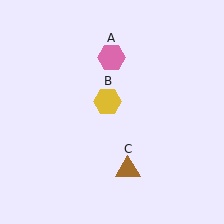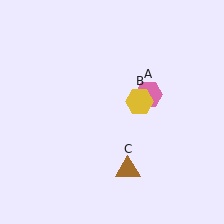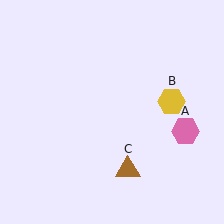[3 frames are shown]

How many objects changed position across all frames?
2 objects changed position: pink hexagon (object A), yellow hexagon (object B).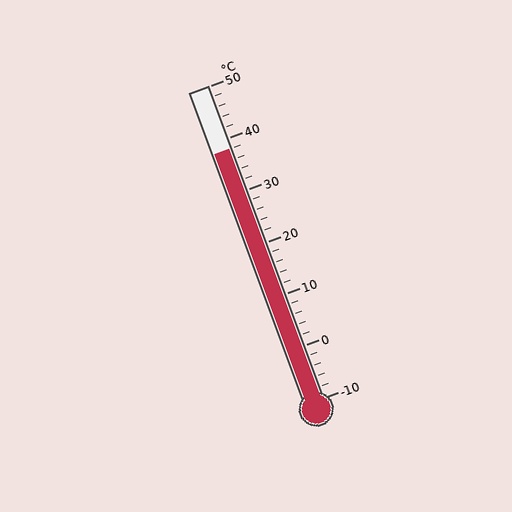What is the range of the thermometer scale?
The thermometer scale ranges from -10°C to 50°C.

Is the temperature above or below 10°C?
The temperature is above 10°C.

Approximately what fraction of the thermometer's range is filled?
The thermometer is filled to approximately 80% of its range.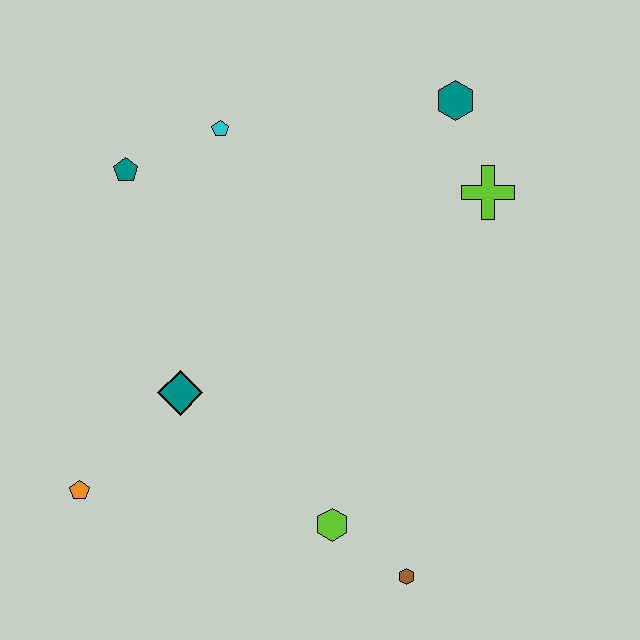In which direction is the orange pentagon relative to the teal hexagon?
The orange pentagon is below the teal hexagon.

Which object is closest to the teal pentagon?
The cyan pentagon is closest to the teal pentagon.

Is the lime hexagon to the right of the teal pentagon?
Yes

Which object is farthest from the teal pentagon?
The brown hexagon is farthest from the teal pentagon.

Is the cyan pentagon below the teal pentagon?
No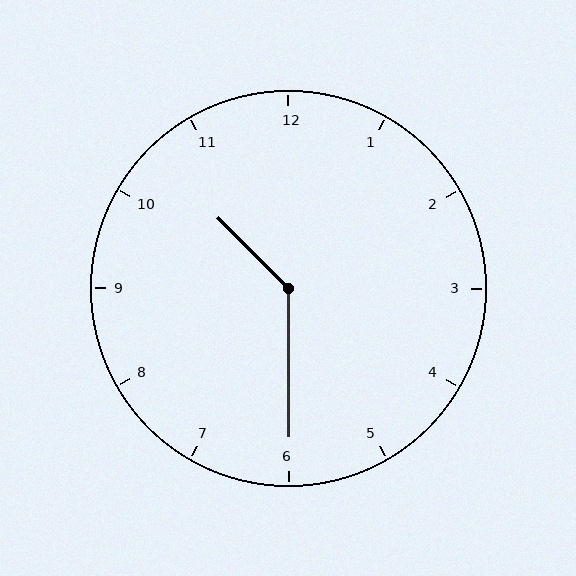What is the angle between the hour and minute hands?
Approximately 135 degrees.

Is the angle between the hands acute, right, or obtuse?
It is obtuse.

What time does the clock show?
10:30.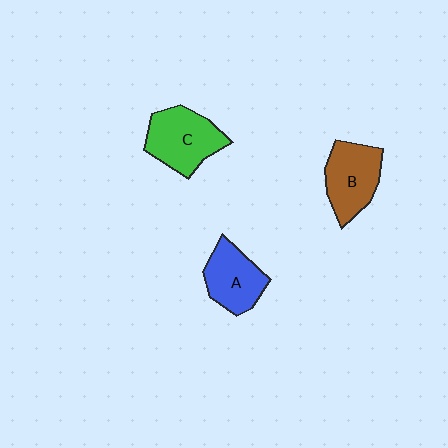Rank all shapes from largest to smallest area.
From largest to smallest: C (green), B (brown), A (blue).